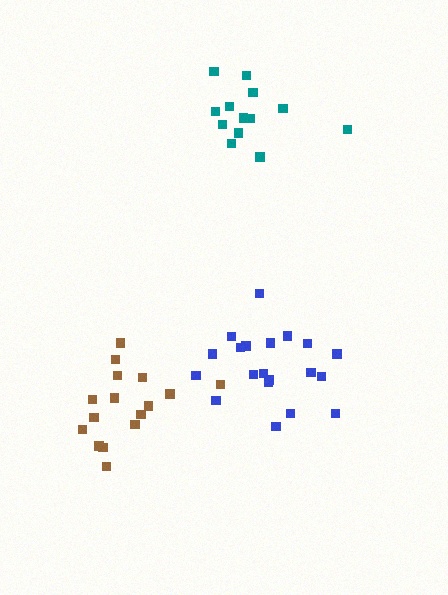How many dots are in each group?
Group 1: 16 dots, Group 2: 20 dots, Group 3: 14 dots (50 total).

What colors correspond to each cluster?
The clusters are colored: brown, blue, teal.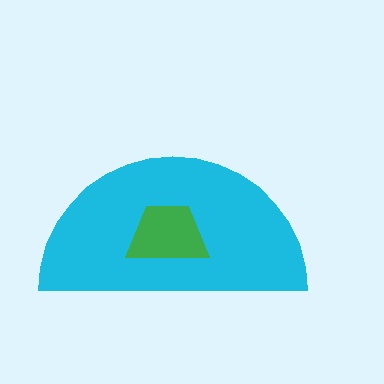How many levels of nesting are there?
2.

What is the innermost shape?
The green trapezoid.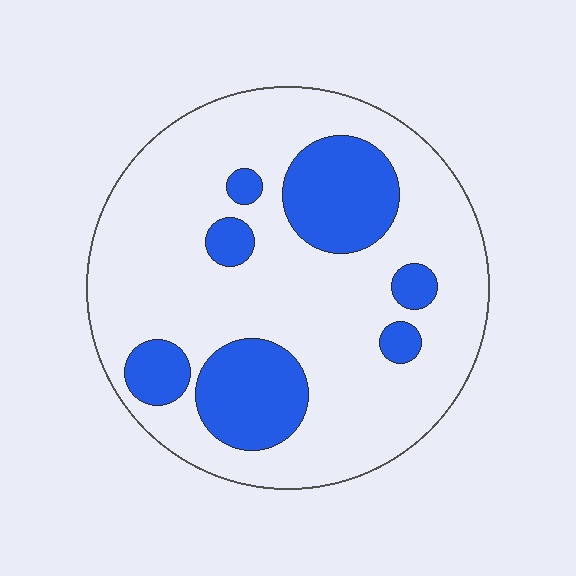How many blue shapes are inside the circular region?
7.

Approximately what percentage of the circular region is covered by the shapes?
Approximately 25%.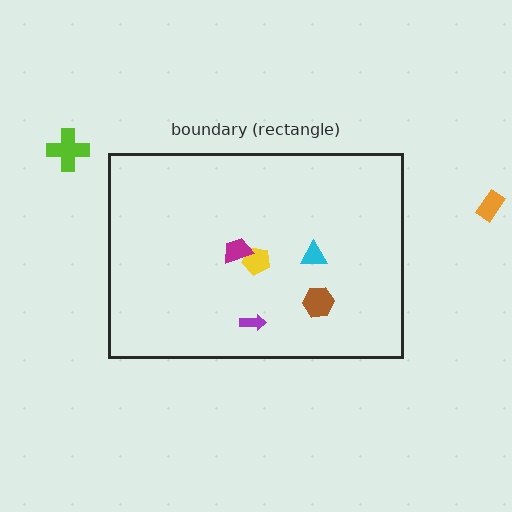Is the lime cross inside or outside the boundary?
Outside.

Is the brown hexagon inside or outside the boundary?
Inside.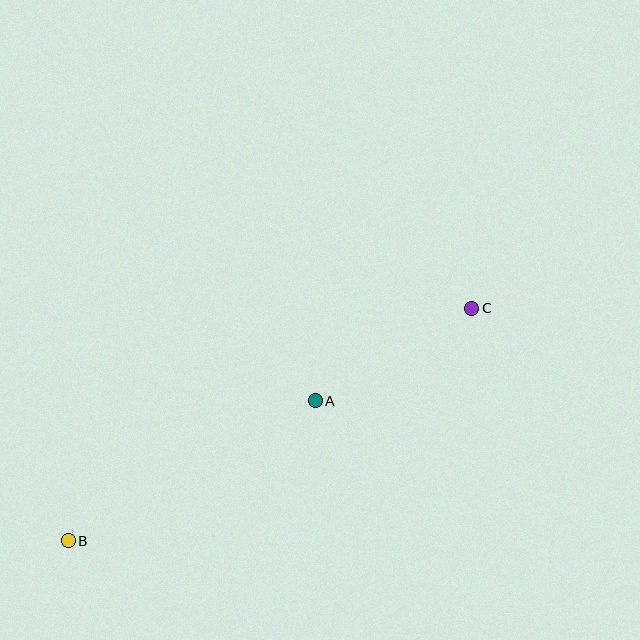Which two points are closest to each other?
Points A and C are closest to each other.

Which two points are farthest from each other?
Points B and C are farthest from each other.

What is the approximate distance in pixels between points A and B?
The distance between A and B is approximately 284 pixels.